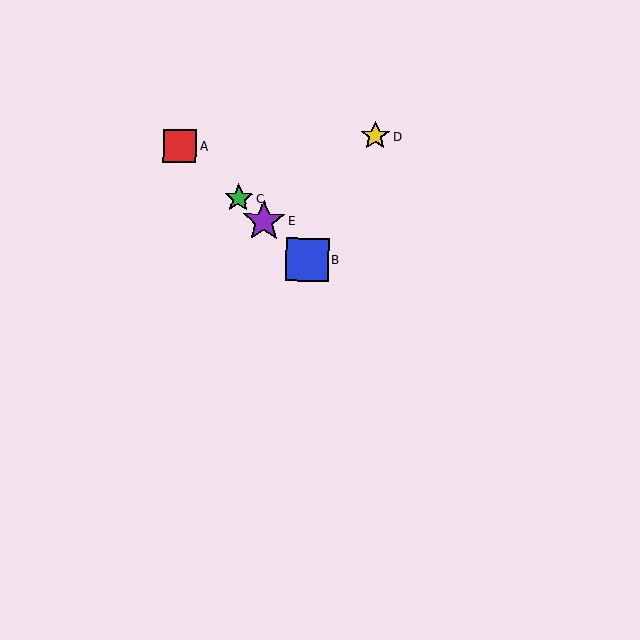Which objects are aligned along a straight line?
Objects A, B, C, E are aligned along a straight line.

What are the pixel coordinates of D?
Object D is at (375, 136).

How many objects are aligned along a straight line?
4 objects (A, B, C, E) are aligned along a straight line.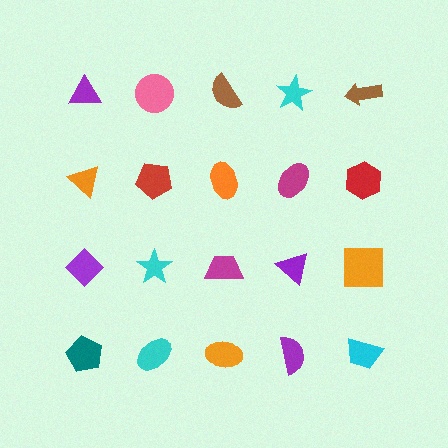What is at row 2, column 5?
A red hexagon.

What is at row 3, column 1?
A purple diamond.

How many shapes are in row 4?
5 shapes.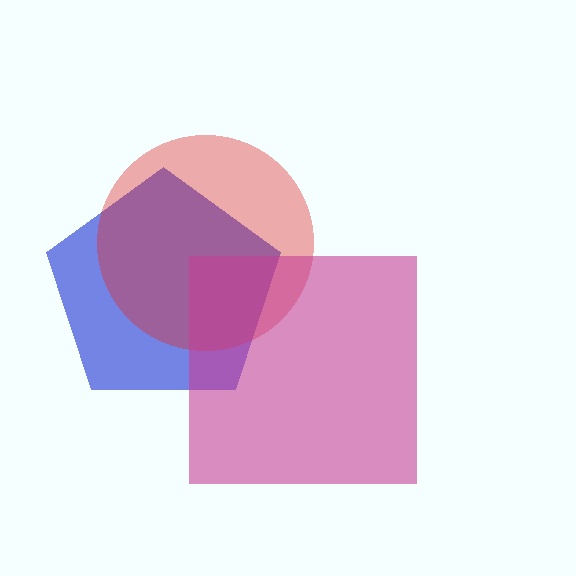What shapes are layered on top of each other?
The layered shapes are: a blue pentagon, a red circle, a magenta square.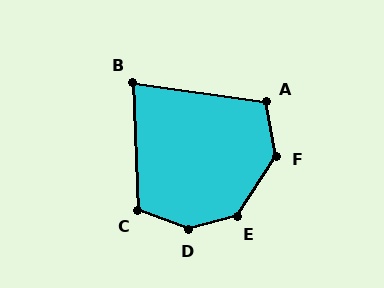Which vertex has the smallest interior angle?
B, at approximately 80 degrees.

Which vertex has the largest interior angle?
D, at approximately 144 degrees.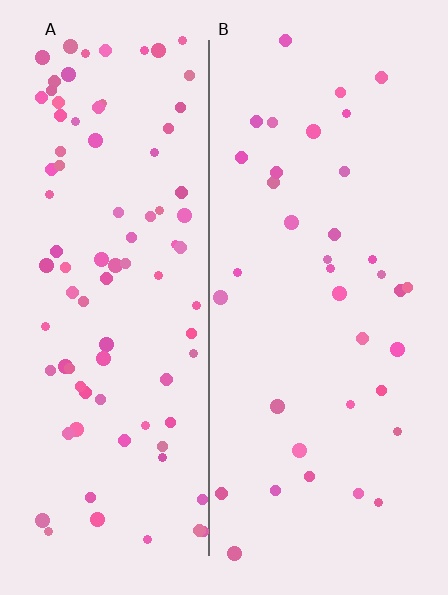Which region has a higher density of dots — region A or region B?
A (the left).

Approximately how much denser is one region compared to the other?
Approximately 2.5× — region A over region B.